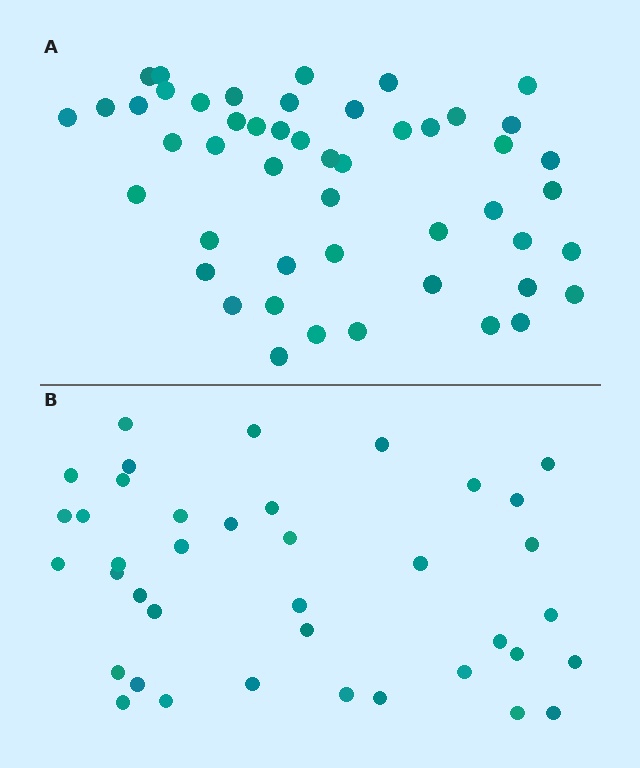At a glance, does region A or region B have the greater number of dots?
Region A (the top region) has more dots.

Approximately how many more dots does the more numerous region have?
Region A has roughly 10 or so more dots than region B.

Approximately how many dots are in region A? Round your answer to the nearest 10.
About 50 dots. (The exact count is 49, which rounds to 50.)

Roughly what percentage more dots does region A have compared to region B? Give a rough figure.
About 25% more.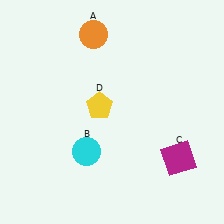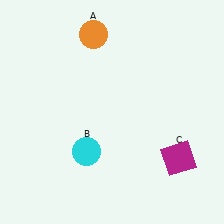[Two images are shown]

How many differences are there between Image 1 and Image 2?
There is 1 difference between the two images.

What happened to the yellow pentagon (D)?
The yellow pentagon (D) was removed in Image 2. It was in the top-left area of Image 1.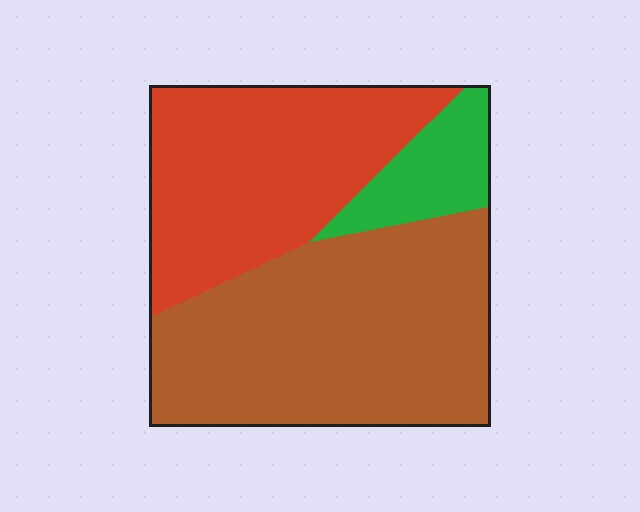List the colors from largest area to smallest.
From largest to smallest: brown, red, green.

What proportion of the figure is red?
Red takes up about three eighths (3/8) of the figure.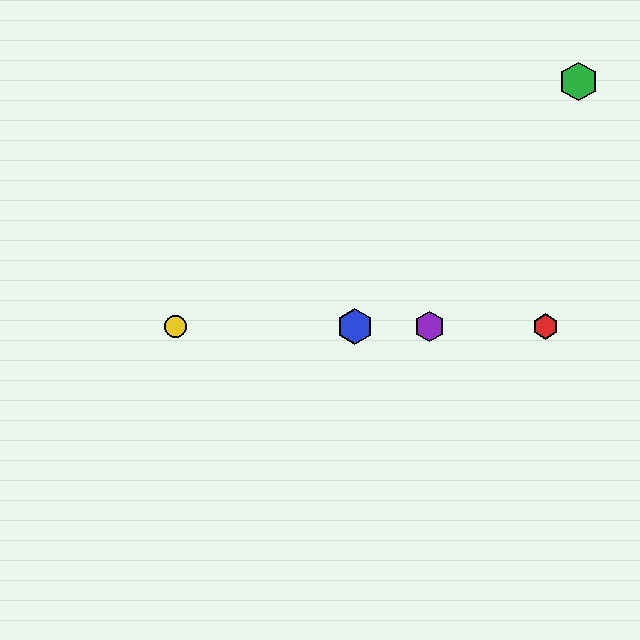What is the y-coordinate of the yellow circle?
The yellow circle is at y≈326.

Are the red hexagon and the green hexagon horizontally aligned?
No, the red hexagon is at y≈326 and the green hexagon is at y≈82.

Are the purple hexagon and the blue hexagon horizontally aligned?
Yes, both are at y≈326.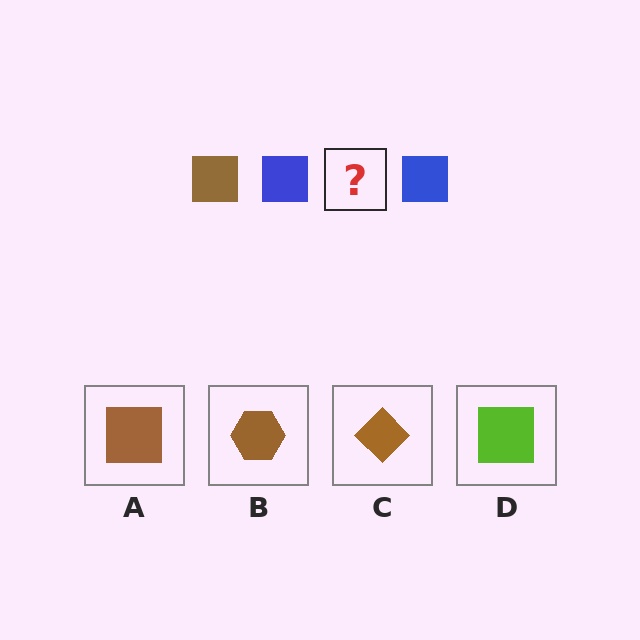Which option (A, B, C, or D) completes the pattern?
A.